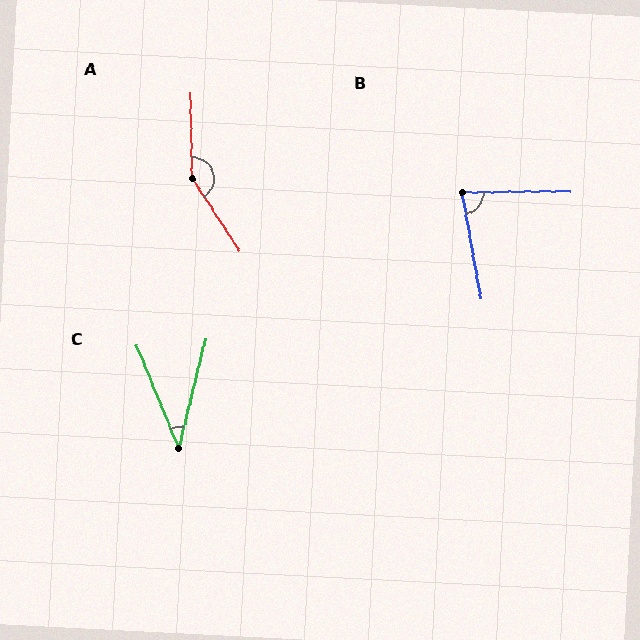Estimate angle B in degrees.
Approximately 80 degrees.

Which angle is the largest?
A, at approximately 148 degrees.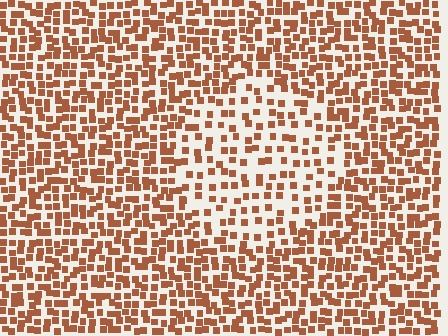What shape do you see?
I see a circle.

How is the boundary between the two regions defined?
The boundary is defined by a change in element density (approximately 1.9x ratio). All elements are the same color, size, and shape.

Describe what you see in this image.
The image contains small brown elements arranged at two different densities. A circle-shaped region is visible where the elements are less densely packed than the surrounding area.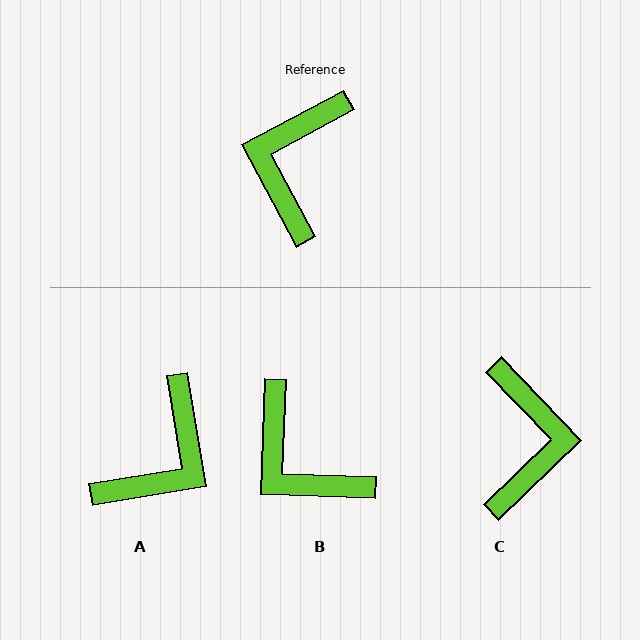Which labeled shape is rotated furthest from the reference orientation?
C, about 164 degrees away.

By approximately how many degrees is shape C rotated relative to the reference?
Approximately 164 degrees clockwise.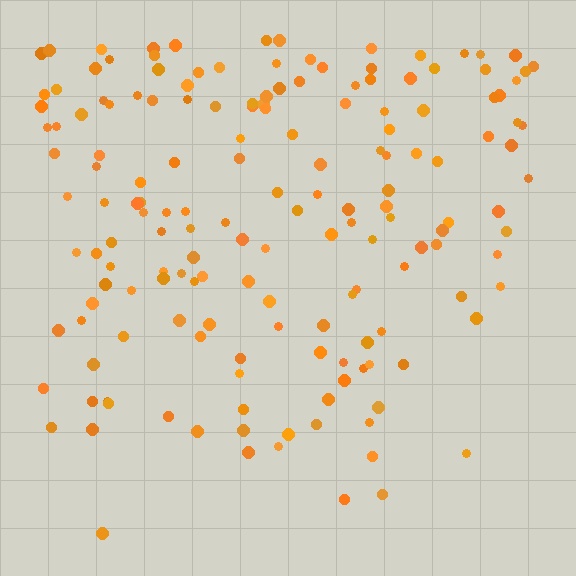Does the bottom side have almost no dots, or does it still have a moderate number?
Still a moderate number, just noticeably fewer than the top.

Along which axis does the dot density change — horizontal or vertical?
Vertical.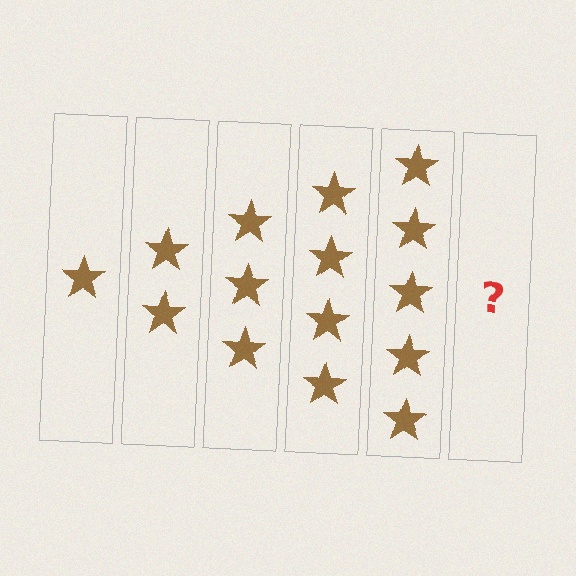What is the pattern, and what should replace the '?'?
The pattern is that each step adds one more star. The '?' should be 6 stars.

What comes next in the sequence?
The next element should be 6 stars.